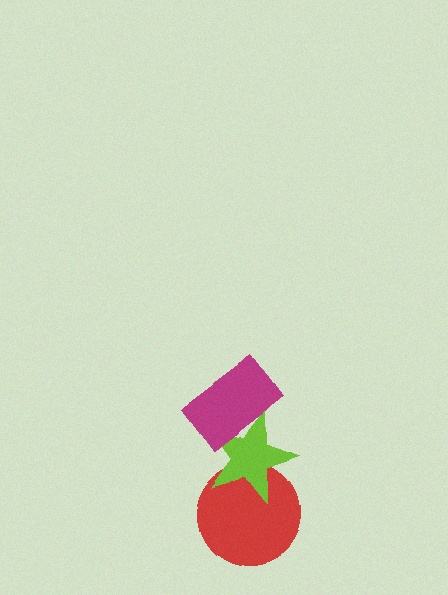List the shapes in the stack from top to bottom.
From top to bottom: the magenta rectangle, the lime star, the red circle.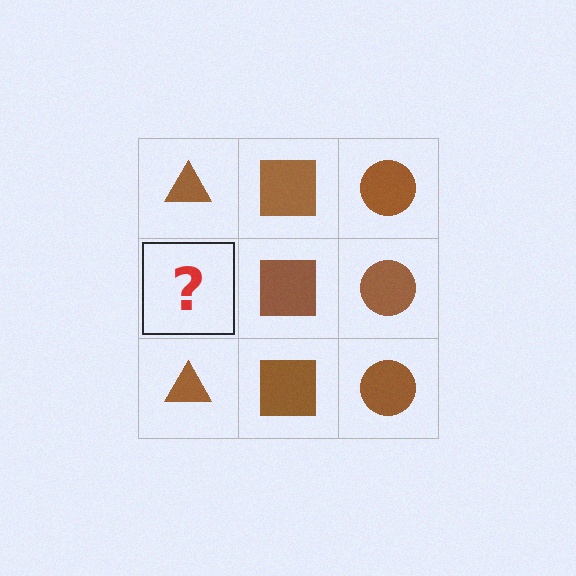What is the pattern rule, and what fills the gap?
The rule is that each column has a consistent shape. The gap should be filled with a brown triangle.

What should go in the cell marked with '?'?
The missing cell should contain a brown triangle.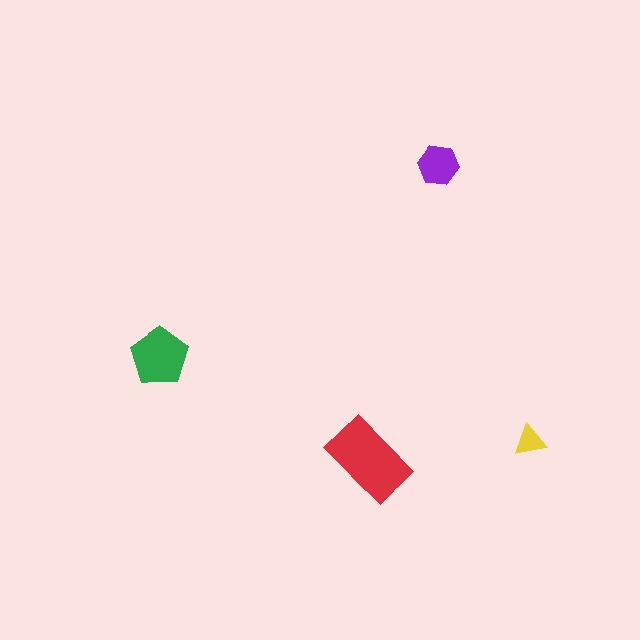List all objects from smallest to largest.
The yellow triangle, the purple hexagon, the green pentagon, the red rectangle.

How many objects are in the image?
There are 4 objects in the image.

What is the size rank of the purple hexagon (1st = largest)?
3rd.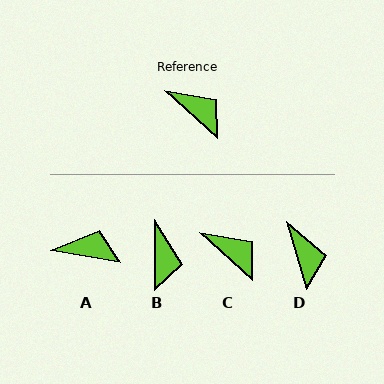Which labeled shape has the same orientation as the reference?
C.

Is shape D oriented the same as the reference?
No, it is off by about 31 degrees.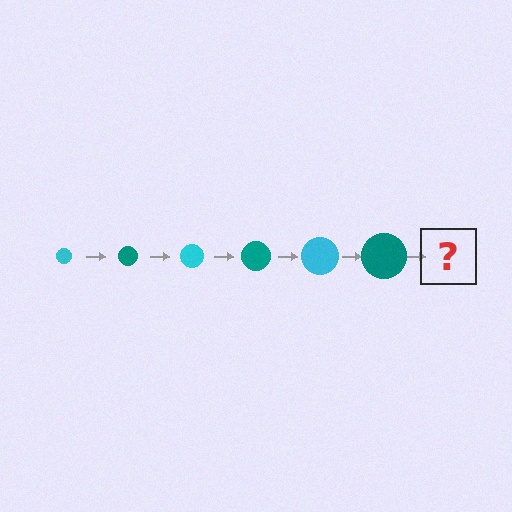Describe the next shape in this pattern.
It should be a cyan circle, larger than the previous one.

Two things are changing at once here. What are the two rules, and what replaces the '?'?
The two rules are that the circle grows larger each step and the color cycles through cyan and teal. The '?' should be a cyan circle, larger than the previous one.